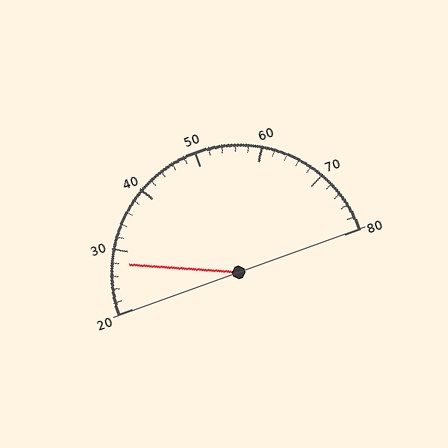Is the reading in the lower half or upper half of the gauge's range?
The reading is in the lower half of the range (20 to 80).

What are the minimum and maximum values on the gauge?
The gauge ranges from 20 to 80.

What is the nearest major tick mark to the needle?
The nearest major tick mark is 30.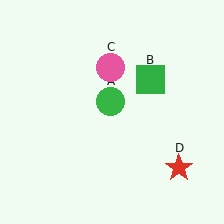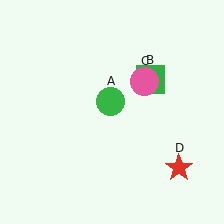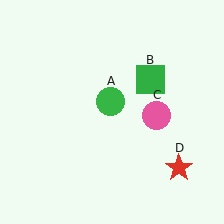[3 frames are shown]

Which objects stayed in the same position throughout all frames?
Green circle (object A) and green square (object B) and red star (object D) remained stationary.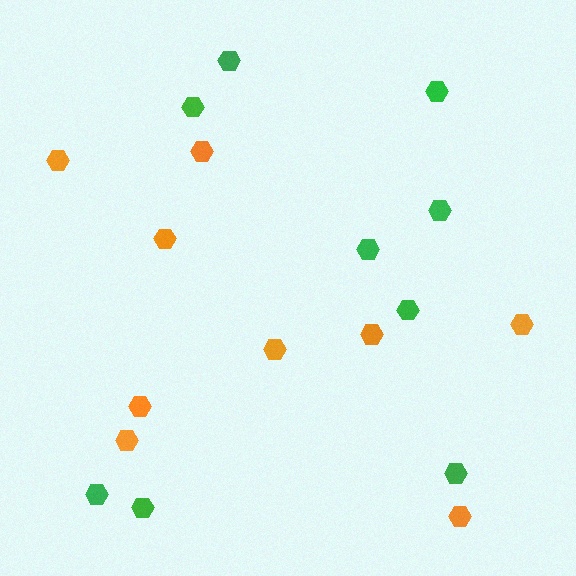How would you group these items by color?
There are 2 groups: one group of orange hexagons (9) and one group of green hexagons (9).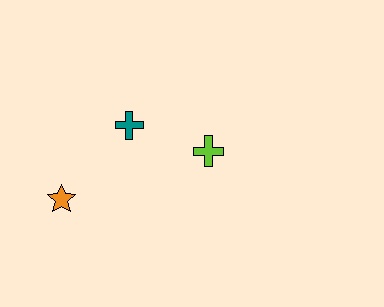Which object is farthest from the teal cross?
The orange star is farthest from the teal cross.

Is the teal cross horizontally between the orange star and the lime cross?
Yes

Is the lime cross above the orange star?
Yes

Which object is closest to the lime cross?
The teal cross is closest to the lime cross.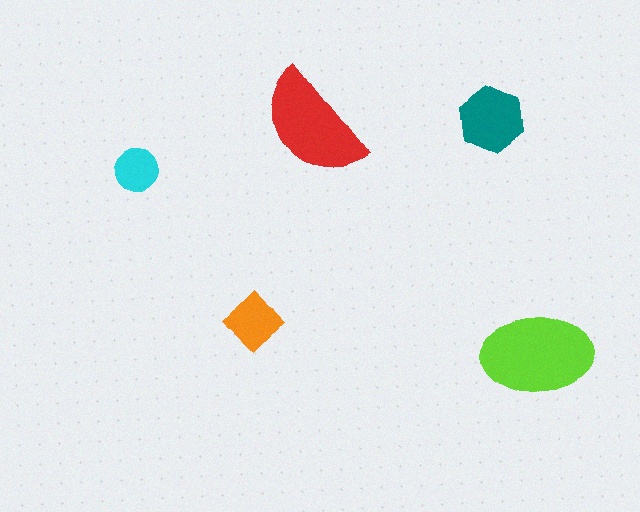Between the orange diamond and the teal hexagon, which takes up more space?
The teal hexagon.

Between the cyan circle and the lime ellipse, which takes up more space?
The lime ellipse.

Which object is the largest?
The lime ellipse.